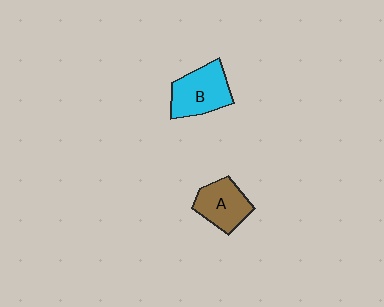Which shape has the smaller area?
Shape A (brown).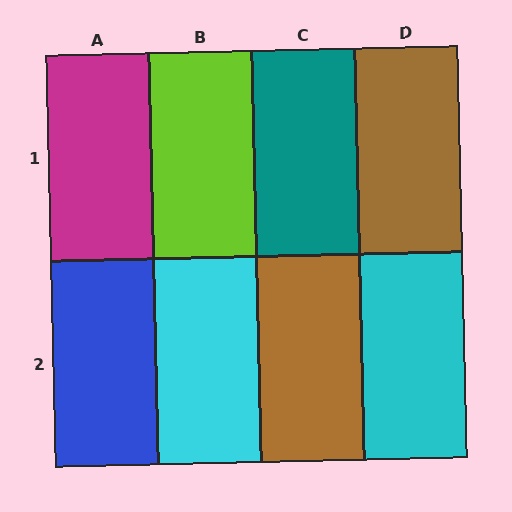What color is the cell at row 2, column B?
Cyan.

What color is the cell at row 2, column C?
Brown.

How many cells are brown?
2 cells are brown.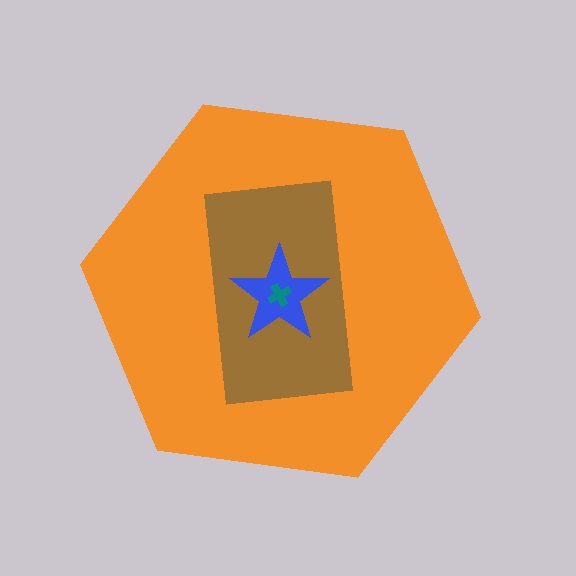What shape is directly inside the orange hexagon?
The brown rectangle.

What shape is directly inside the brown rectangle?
The blue star.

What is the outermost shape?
The orange hexagon.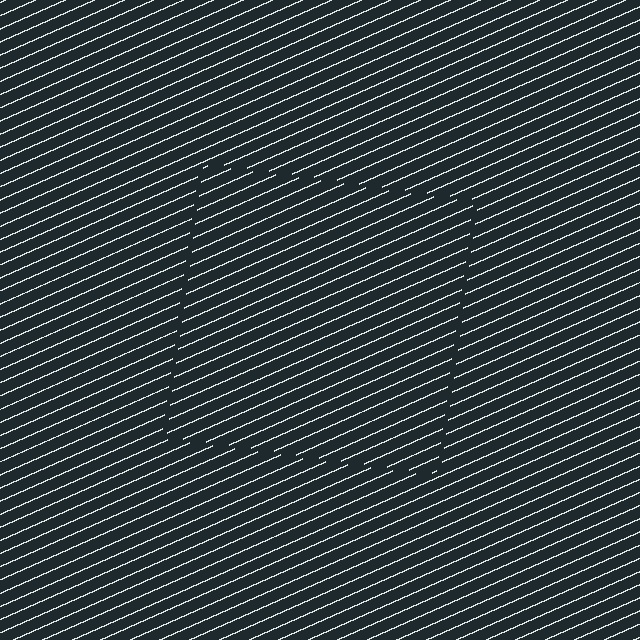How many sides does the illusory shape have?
4 sides — the line-ends trace a square.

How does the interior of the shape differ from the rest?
The interior of the shape contains the same grating, shifted by half a period — the contour is defined by the phase discontinuity where line-ends from the inner and outer gratings abut.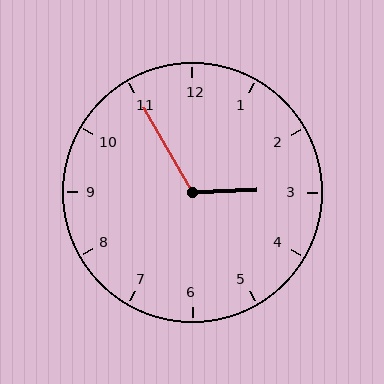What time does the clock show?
2:55.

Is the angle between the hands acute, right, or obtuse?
It is obtuse.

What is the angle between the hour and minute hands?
Approximately 118 degrees.